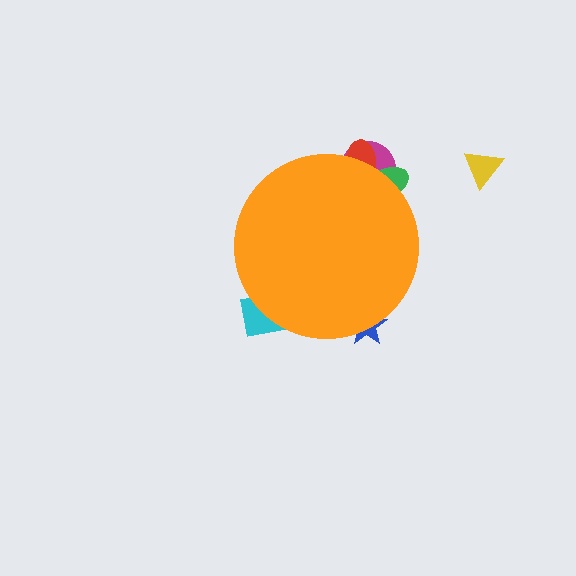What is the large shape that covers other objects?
An orange circle.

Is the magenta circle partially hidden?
Yes, the magenta circle is partially hidden behind the orange circle.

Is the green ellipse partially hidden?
Yes, the green ellipse is partially hidden behind the orange circle.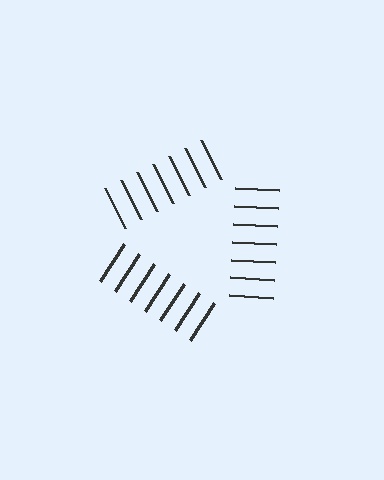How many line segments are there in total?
21 — 7 along each of the 3 edges.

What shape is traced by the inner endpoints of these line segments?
An illusory triangle — the line segments terminate on its edges but no continuous stroke is drawn.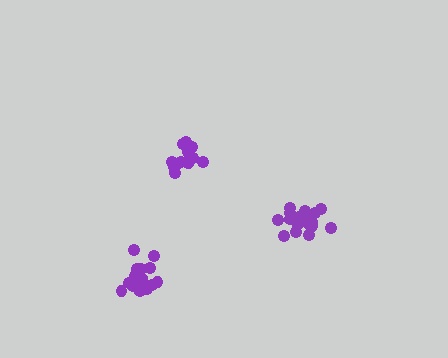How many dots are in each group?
Group 1: 15 dots, Group 2: 18 dots, Group 3: 18 dots (51 total).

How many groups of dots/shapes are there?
There are 3 groups.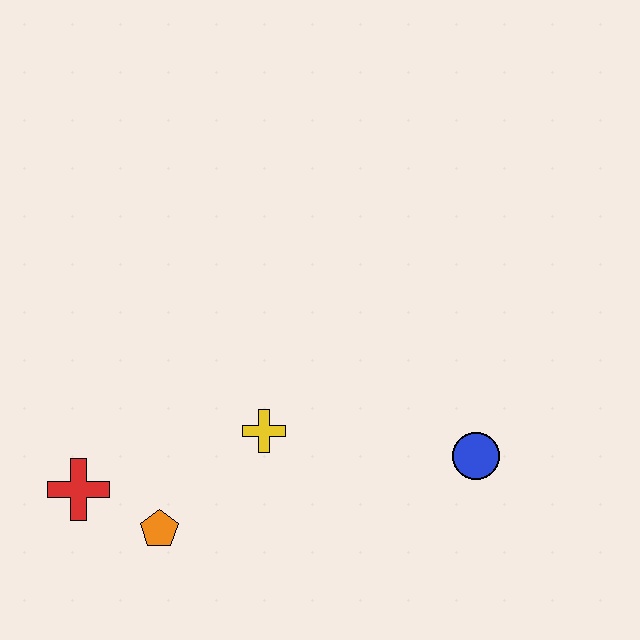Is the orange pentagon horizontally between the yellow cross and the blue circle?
No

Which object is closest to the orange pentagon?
The red cross is closest to the orange pentagon.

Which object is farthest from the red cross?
The blue circle is farthest from the red cross.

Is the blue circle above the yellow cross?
No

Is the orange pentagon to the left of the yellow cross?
Yes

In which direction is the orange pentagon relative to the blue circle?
The orange pentagon is to the left of the blue circle.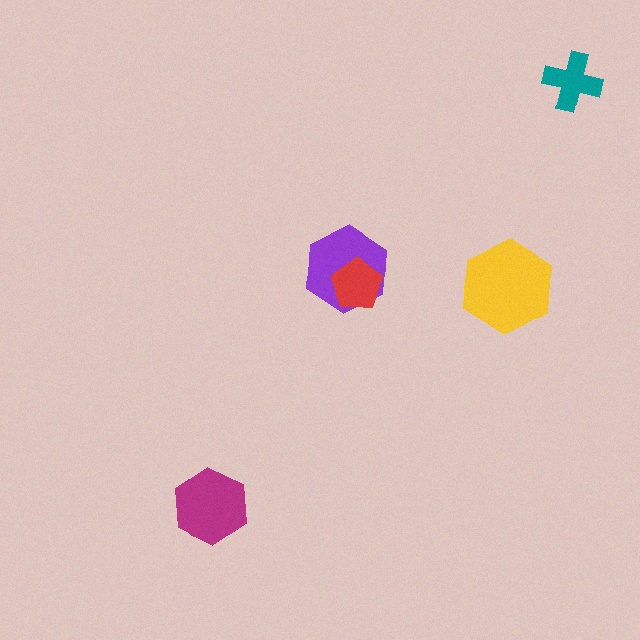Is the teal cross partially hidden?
No, no other shape covers it.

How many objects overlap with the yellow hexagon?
0 objects overlap with the yellow hexagon.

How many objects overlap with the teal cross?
0 objects overlap with the teal cross.